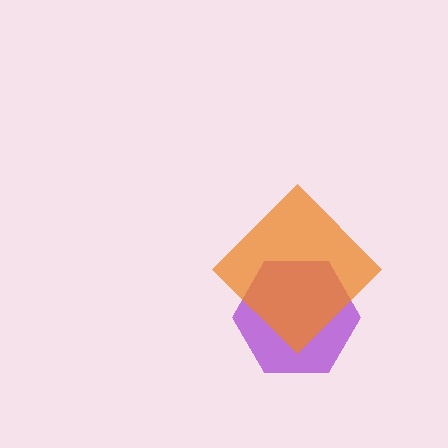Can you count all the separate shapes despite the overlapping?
Yes, there are 2 separate shapes.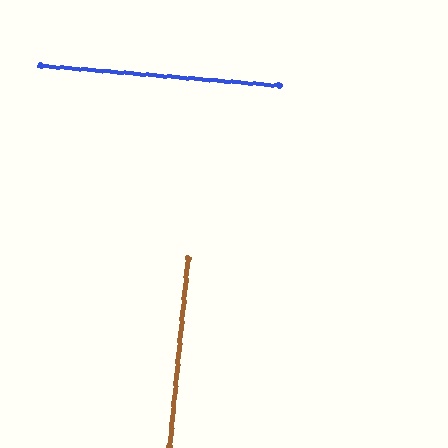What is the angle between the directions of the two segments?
Approximately 89 degrees.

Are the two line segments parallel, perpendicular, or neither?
Perpendicular — they meet at approximately 89°.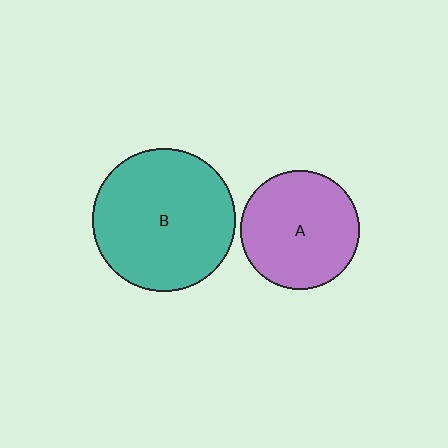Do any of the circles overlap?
No, none of the circles overlap.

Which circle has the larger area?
Circle B (teal).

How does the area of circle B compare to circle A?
Approximately 1.4 times.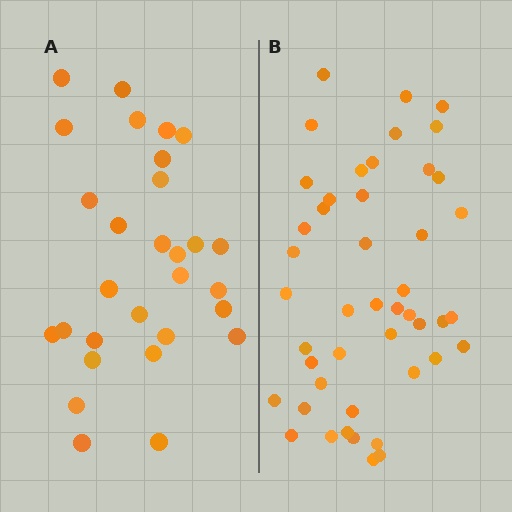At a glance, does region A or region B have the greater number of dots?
Region B (the right region) has more dots.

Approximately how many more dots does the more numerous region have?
Region B has approximately 15 more dots than region A.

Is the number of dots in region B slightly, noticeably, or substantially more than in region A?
Region B has substantially more. The ratio is roughly 1.6 to 1.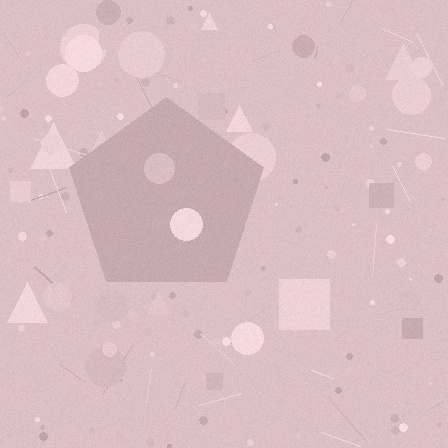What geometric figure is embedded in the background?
A pentagon is embedded in the background.